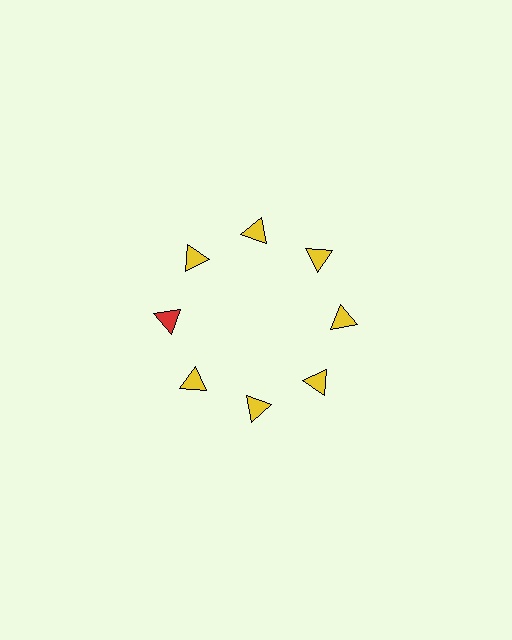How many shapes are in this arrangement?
There are 8 shapes arranged in a ring pattern.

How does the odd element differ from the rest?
It has a different color: red instead of yellow.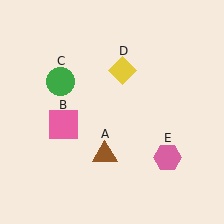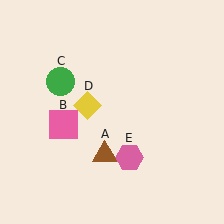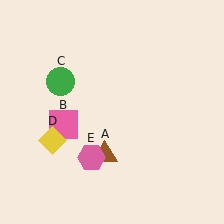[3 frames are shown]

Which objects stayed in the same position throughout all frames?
Brown triangle (object A) and pink square (object B) and green circle (object C) remained stationary.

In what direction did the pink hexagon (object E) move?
The pink hexagon (object E) moved left.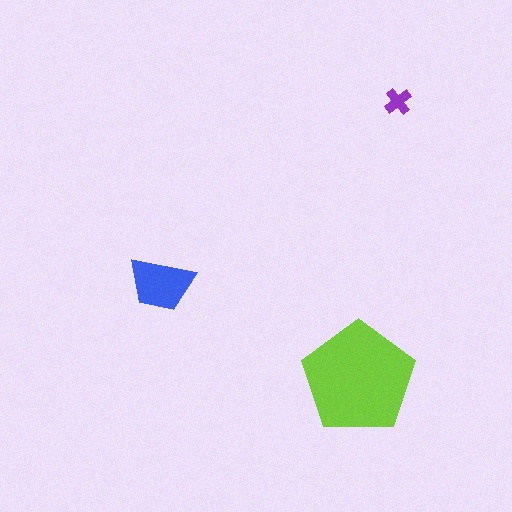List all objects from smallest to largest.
The purple cross, the blue trapezoid, the lime pentagon.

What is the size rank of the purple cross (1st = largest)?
3rd.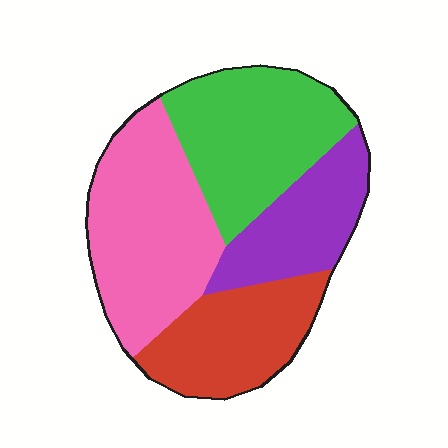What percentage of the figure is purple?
Purple covers around 20% of the figure.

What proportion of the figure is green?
Green takes up about one quarter (1/4) of the figure.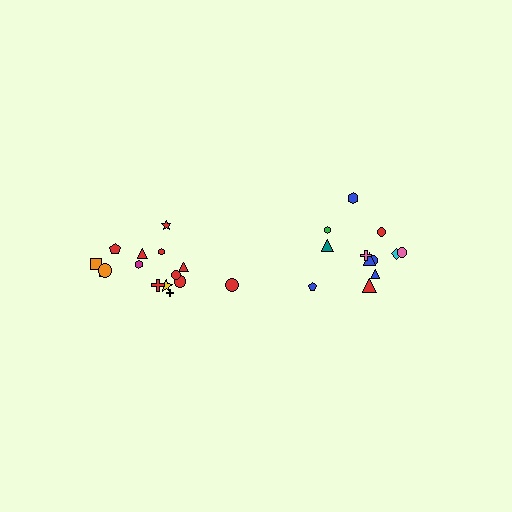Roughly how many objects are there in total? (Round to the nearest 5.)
Roughly 25 objects in total.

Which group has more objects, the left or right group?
The left group.